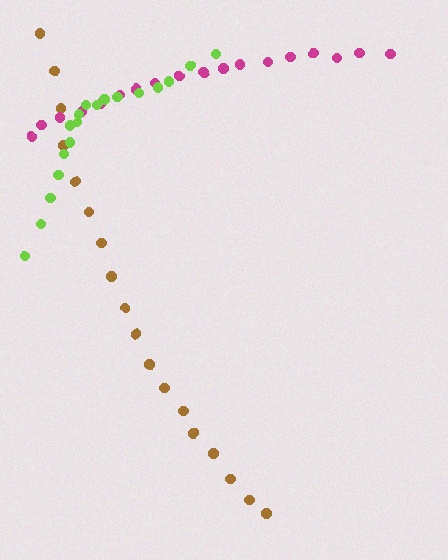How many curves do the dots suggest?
There are 3 distinct paths.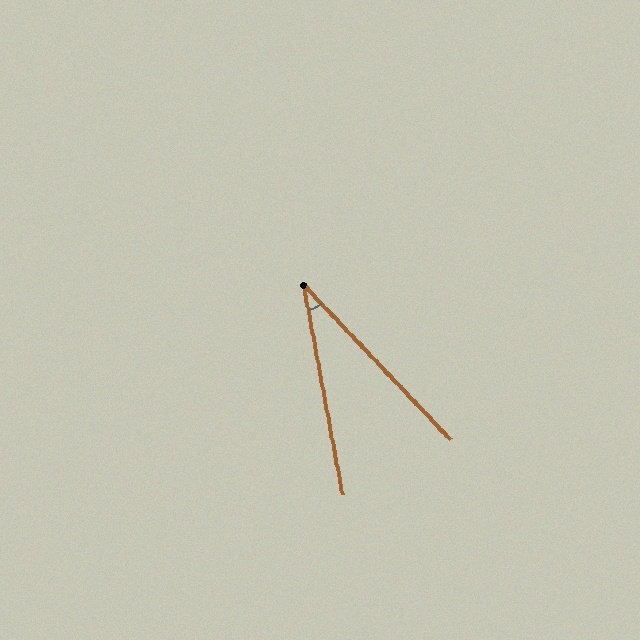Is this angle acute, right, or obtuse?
It is acute.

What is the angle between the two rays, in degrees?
Approximately 33 degrees.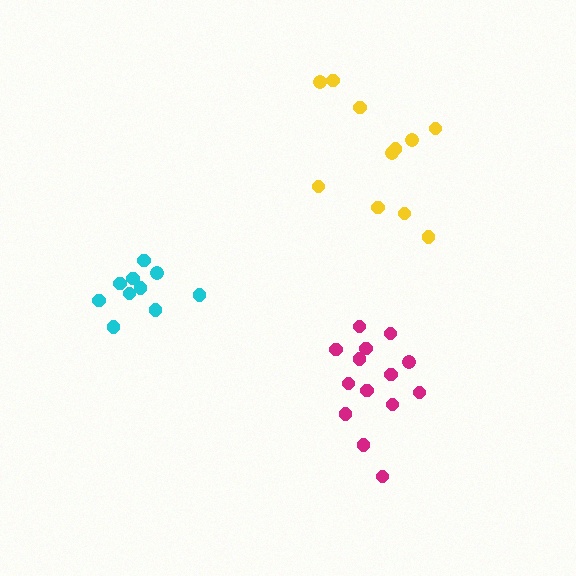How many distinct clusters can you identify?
There are 3 distinct clusters.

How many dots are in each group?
Group 1: 11 dots, Group 2: 10 dots, Group 3: 14 dots (35 total).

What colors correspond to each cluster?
The clusters are colored: yellow, cyan, magenta.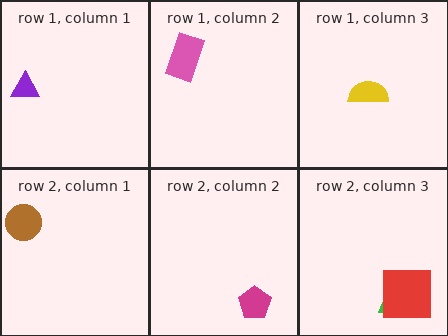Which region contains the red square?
The row 2, column 3 region.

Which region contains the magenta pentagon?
The row 2, column 2 region.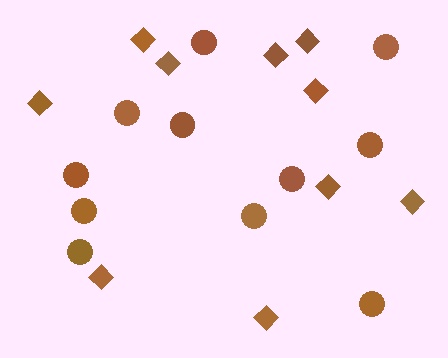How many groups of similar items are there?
There are 2 groups: one group of diamonds (10) and one group of circles (11).